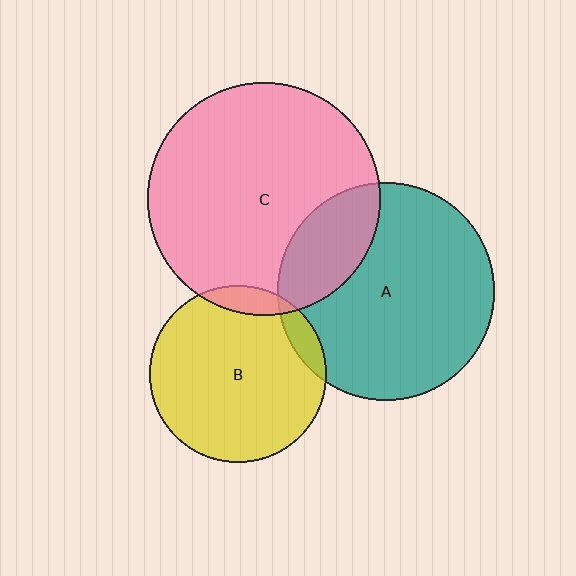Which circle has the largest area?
Circle C (pink).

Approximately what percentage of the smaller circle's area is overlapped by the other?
Approximately 10%.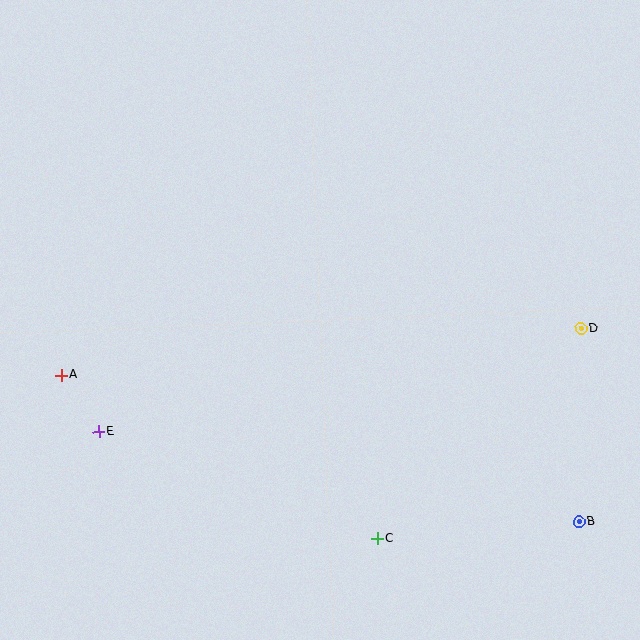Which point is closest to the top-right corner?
Point D is closest to the top-right corner.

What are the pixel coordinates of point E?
Point E is at (98, 431).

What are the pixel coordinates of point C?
Point C is at (377, 539).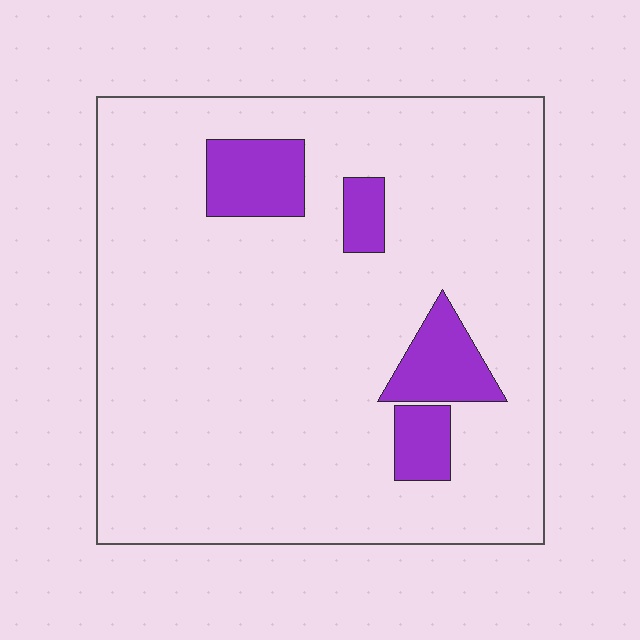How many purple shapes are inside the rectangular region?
4.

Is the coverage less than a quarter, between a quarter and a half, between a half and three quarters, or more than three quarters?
Less than a quarter.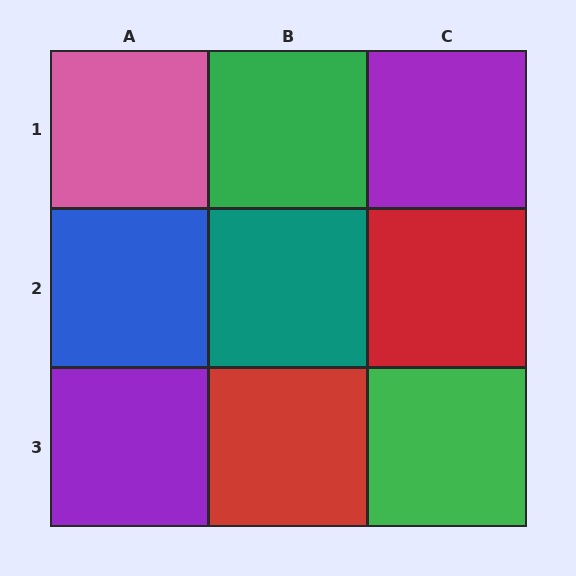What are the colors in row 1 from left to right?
Pink, green, purple.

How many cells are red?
2 cells are red.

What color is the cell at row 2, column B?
Teal.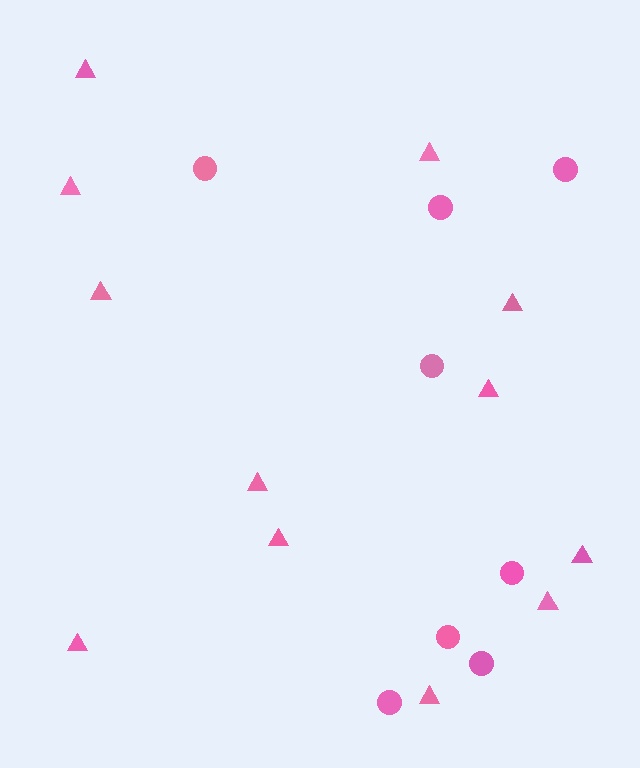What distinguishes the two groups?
There are 2 groups: one group of triangles (12) and one group of circles (8).